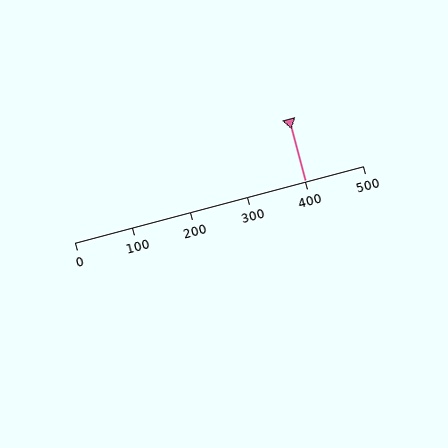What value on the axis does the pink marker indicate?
The marker indicates approximately 400.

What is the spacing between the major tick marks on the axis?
The major ticks are spaced 100 apart.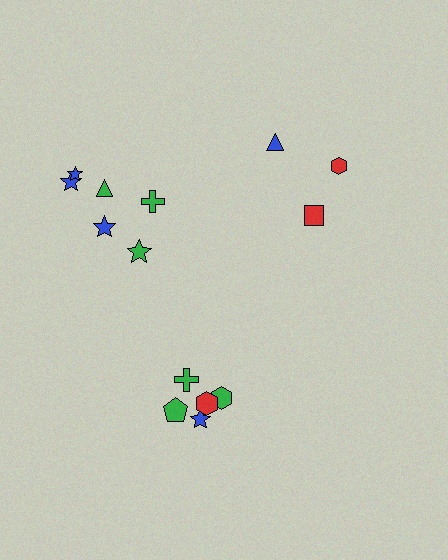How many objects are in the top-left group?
There are 6 objects.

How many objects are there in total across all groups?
There are 14 objects.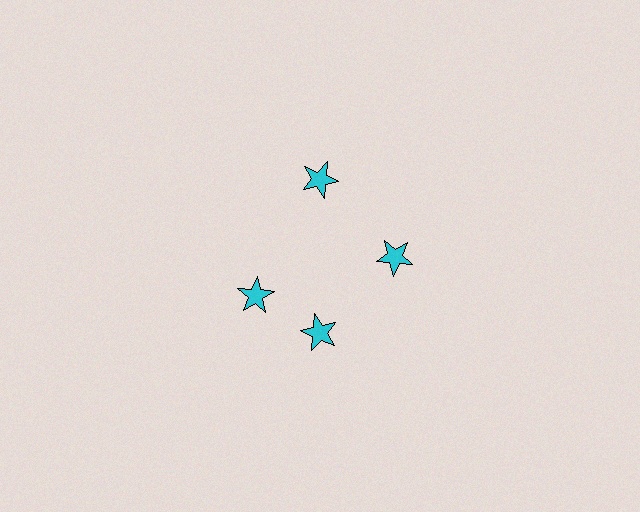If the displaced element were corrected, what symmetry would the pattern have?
It would have 4-fold rotational symmetry — the pattern would map onto itself every 90 degrees.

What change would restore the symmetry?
The symmetry would be restored by rotating it back into even spacing with its neighbors so that all 4 stars sit at equal angles and equal distance from the center.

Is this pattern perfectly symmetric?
No. The 4 cyan stars are arranged in a ring, but one element near the 9 o'clock position is rotated out of alignment along the ring, breaking the 4-fold rotational symmetry.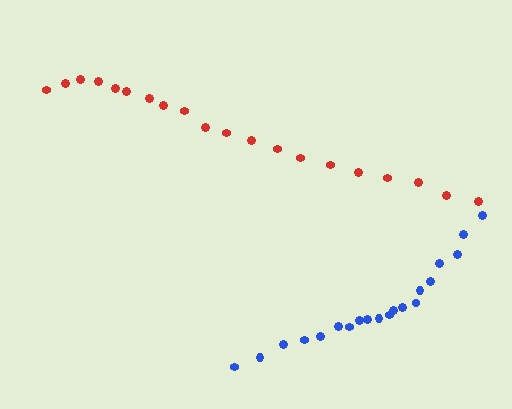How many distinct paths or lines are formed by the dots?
There are 2 distinct paths.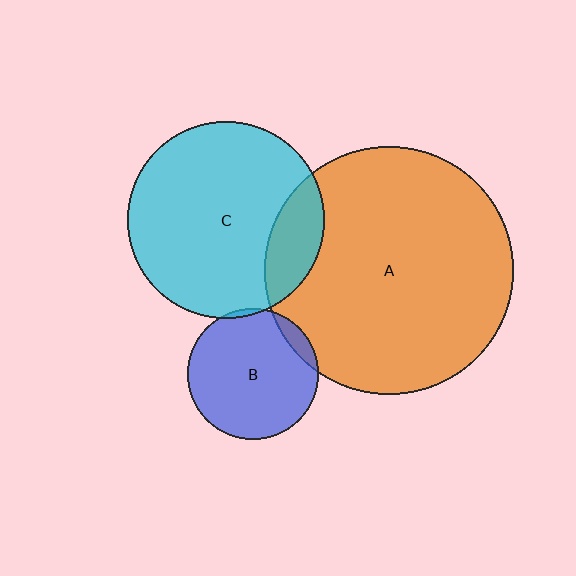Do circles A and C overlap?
Yes.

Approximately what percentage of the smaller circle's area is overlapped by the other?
Approximately 15%.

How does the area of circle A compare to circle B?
Approximately 3.6 times.